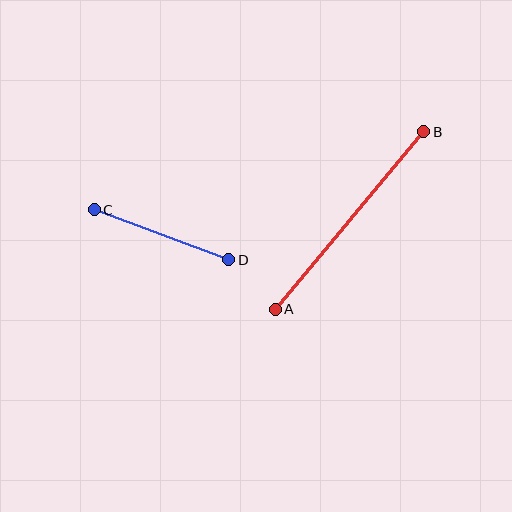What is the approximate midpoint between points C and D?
The midpoint is at approximately (161, 235) pixels.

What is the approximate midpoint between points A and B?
The midpoint is at approximately (349, 220) pixels.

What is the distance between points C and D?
The distance is approximately 144 pixels.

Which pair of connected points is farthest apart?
Points A and B are farthest apart.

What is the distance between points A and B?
The distance is approximately 231 pixels.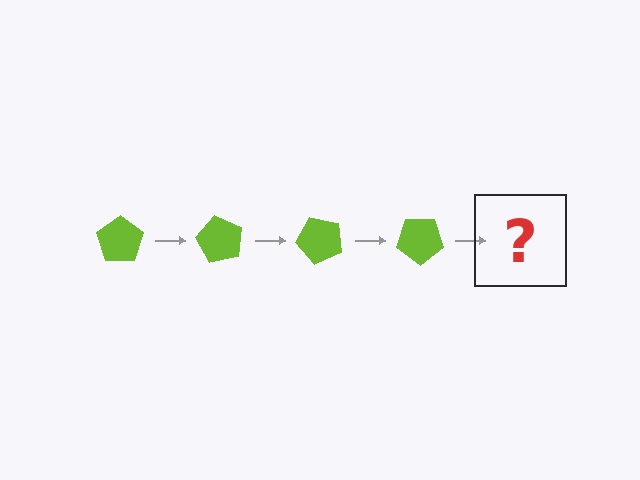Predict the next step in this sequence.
The next step is a lime pentagon rotated 240 degrees.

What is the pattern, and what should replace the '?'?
The pattern is that the pentagon rotates 60 degrees each step. The '?' should be a lime pentagon rotated 240 degrees.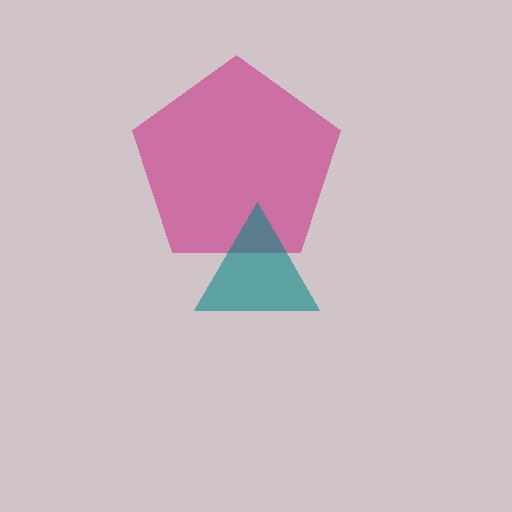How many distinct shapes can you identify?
There are 2 distinct shapes: a magenta pentagon, a teal triangle.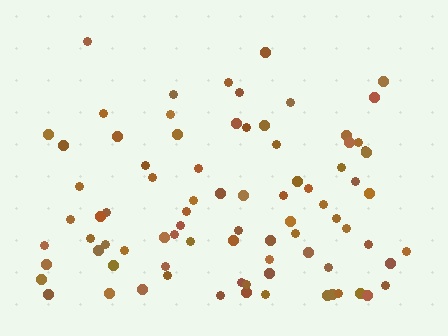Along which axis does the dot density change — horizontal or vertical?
Vertical.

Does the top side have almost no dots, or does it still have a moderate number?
Still a moderate number, just noticeably fewer than the bottom.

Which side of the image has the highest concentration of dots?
The bottom.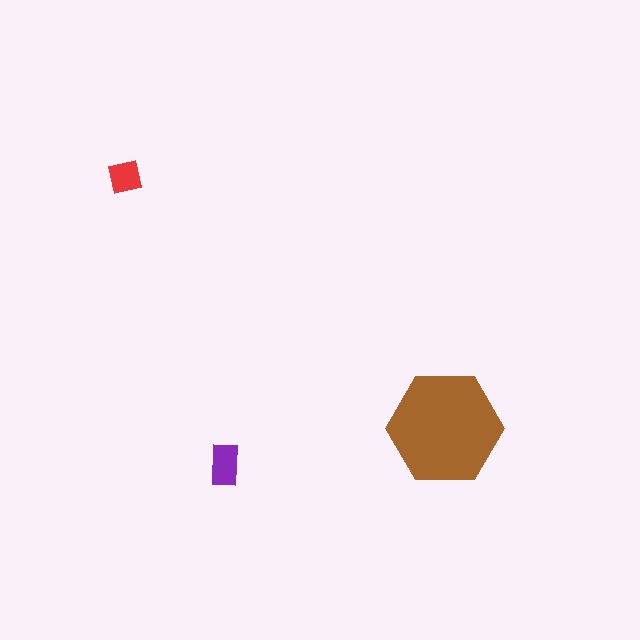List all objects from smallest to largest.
The red square, the purple rectangle, the brown hexagon.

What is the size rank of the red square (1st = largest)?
3rd.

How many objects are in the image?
There are 3 objects in the image.